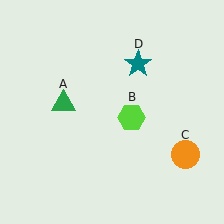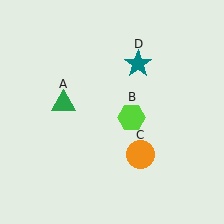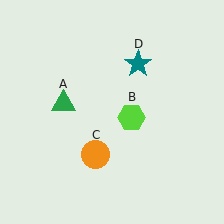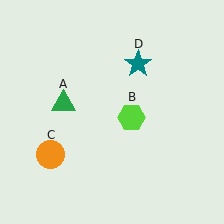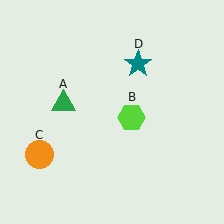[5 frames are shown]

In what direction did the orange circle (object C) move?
The orange circle (object C) moved left.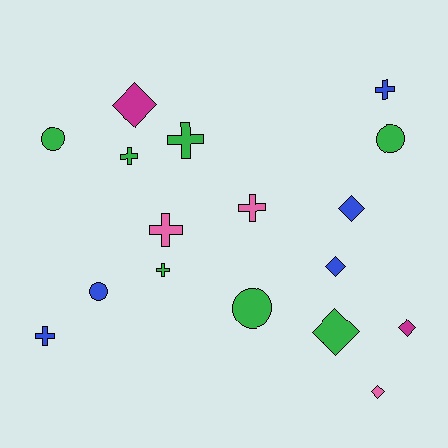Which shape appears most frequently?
Cross, with 7 objects.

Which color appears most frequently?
Green, with 7 objects.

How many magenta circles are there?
There are no magenta circles.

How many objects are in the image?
There are 17 objects.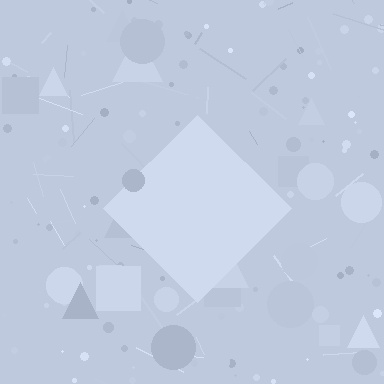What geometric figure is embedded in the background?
A diamond is embedded in the background.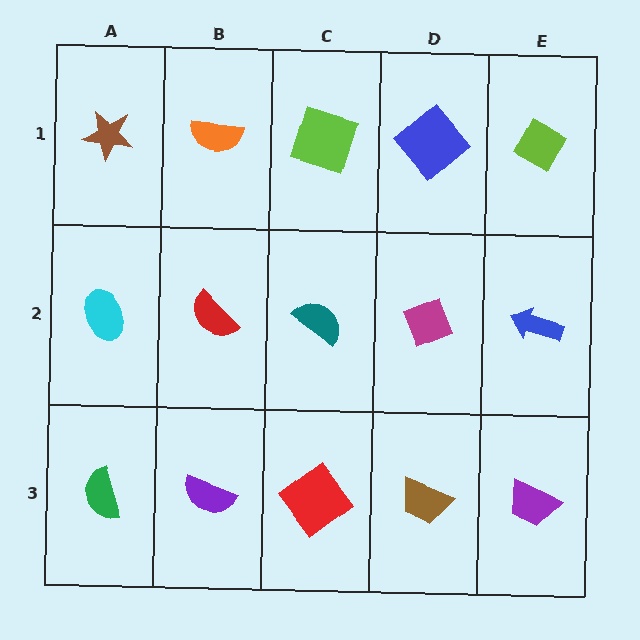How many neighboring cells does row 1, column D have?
3.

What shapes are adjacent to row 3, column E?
A blue arrow (row 2, column E), a brown trapezoid (row 3, column D).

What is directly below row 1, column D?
A magenta diamond.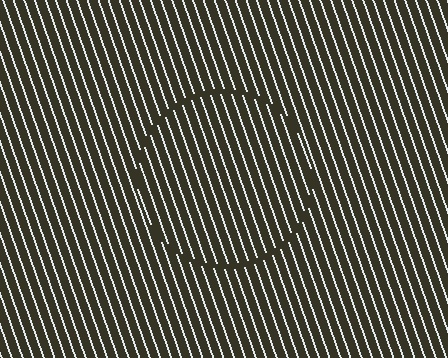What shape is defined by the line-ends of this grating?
An illusory circle. The interior of the shape contains the same grating, shifted by half a period — the contour is defined by the phase discontinuity where line-ends from the inner and outer gratings abut.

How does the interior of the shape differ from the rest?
The interior of the shape contains the same grating, shifted by half a period — the contour is defined by the phase discontinuity where line-ends from the inner and outer gratings abut.